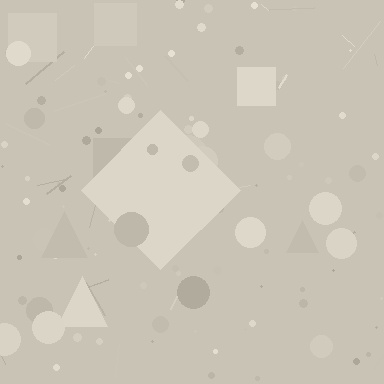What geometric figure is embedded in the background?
A diamond is embedded in the background.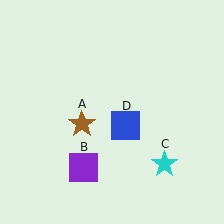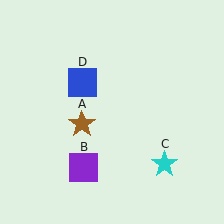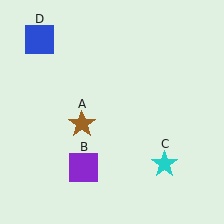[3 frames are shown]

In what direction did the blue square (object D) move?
The blue square (object D) moved up and to the left.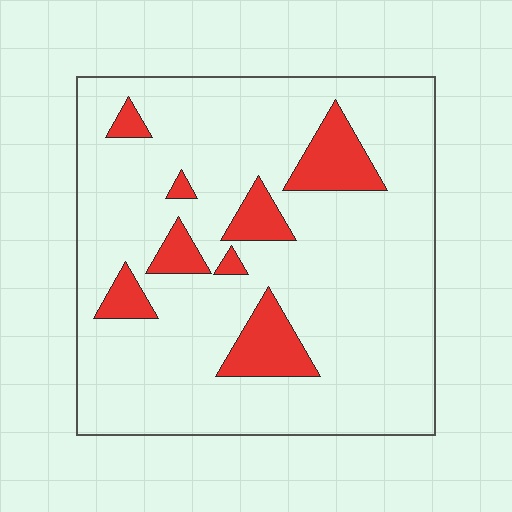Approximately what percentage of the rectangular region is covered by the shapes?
Approximately 15%.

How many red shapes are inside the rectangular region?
8.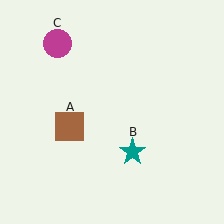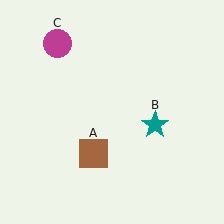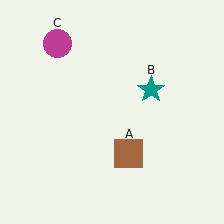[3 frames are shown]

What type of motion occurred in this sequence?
The brown square (object A), teal star (object B) rotated counterclockwise around the center of the scene.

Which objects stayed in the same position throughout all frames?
Magenta circle (object C) remained stationary.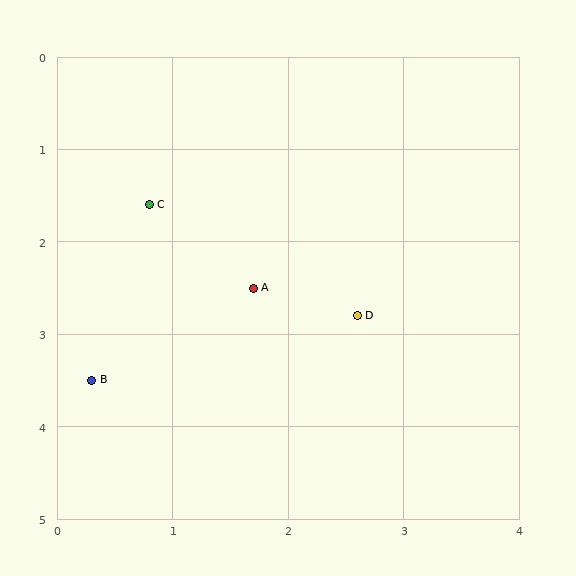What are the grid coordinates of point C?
Point C is at approximately (0.8, 1.6).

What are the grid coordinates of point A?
Point A is at approximately (1.7, 2.5).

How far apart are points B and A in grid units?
Points B and A are about 1.7 grid units apart.